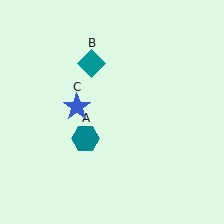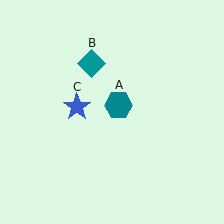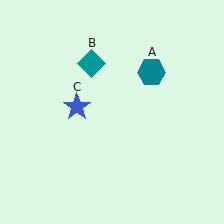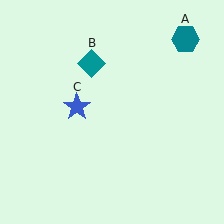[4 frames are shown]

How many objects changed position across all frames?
1 object changed position: teal hexagon (object A).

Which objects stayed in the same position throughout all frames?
Teal diamond (object B) and blue star (object C) remained stationary.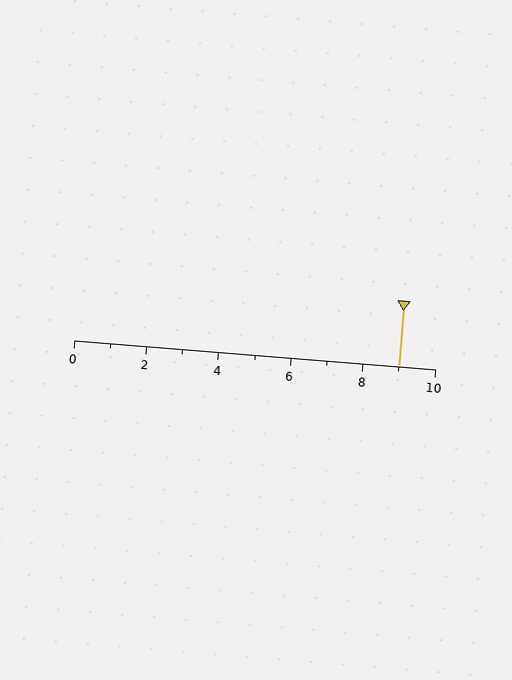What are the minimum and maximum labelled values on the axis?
The axis runs from 0 to 10.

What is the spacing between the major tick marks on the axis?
The major ticks are spaced 2 apart.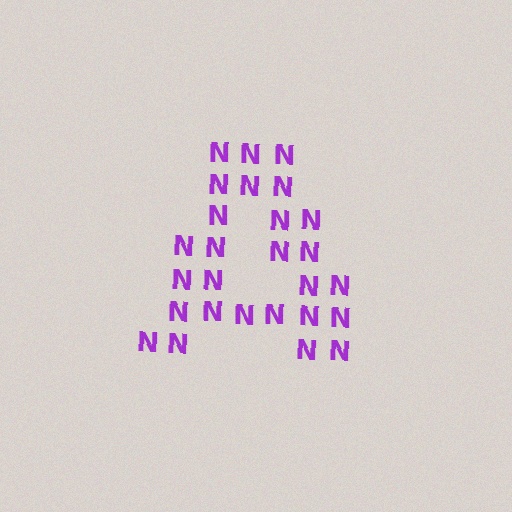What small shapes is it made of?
It is made of small letter N's.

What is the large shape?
The large shape is the letter A.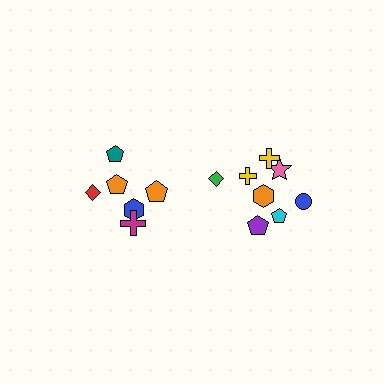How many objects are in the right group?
There are 8 objects.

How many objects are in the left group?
There are 6 objects.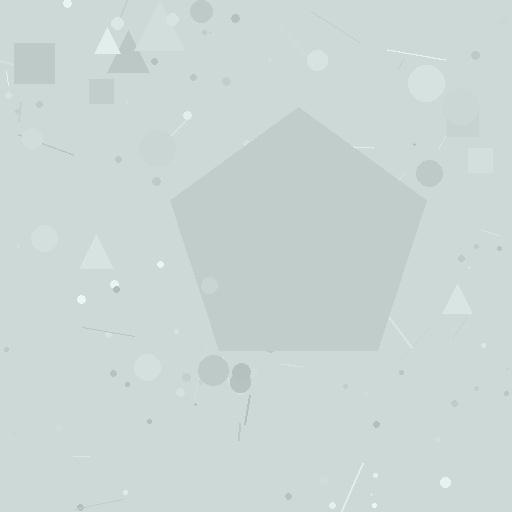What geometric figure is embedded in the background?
A pentagon is embedded in the background.